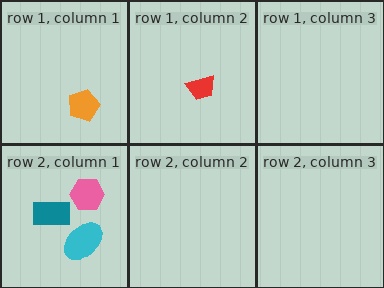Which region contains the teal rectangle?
The row 2, column 1 region.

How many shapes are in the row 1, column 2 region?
1.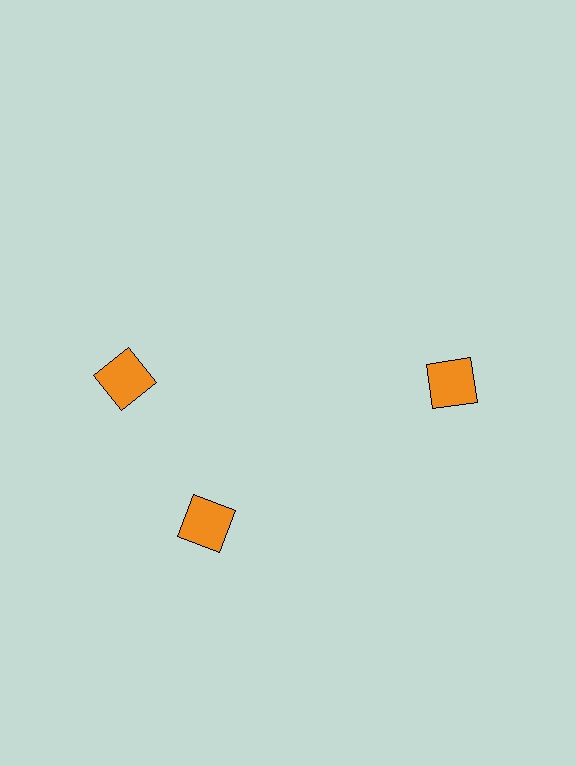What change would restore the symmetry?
The symmetry would be restored by rotating it back into even spacing with its neighbors so that all 3 squares sit at equal angles and equal distance from the center.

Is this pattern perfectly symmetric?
No. The 3 orange squares are arranged in a ring, but one element near the 11 o'clock position is rotated out of alignment along the ring, breaking the 3-fold rotational symmetry.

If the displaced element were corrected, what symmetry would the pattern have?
It would have 3-fold rotational symmetry — the pattern would map onto itself every 120 degrees.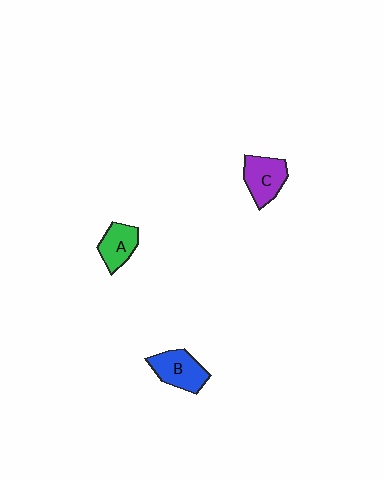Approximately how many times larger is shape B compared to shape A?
Approximately 1.2 times.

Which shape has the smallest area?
Shape A (green).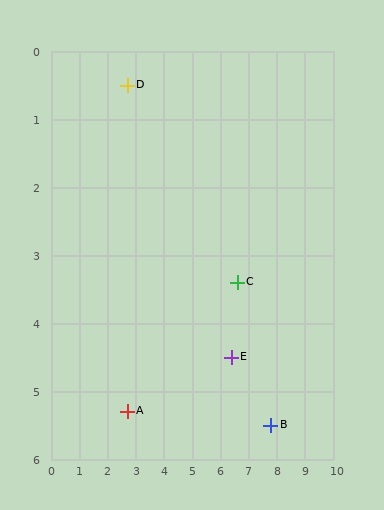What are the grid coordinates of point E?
Point E is at approximately (6.4, 4.5).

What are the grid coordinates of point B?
Point B is at approximately (7.8, 5.5).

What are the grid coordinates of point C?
Point C is at approximately (6.6, 3.4).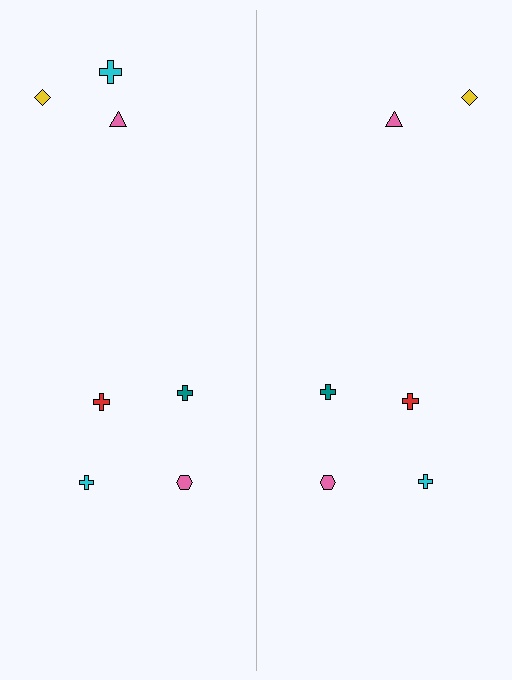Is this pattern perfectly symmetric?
No, the pattern is not perfectly symmetric. A cyan cross is missing from the right side.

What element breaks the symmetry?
A cyan cross is missing from the right side.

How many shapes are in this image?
There are 13 shapes in this image.